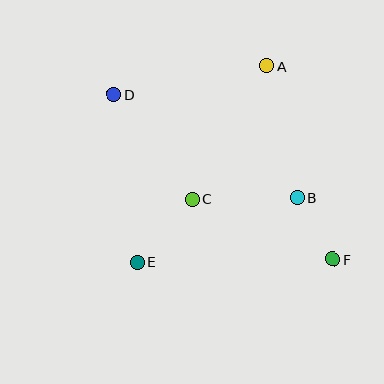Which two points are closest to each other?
Points B and F are closest to each other.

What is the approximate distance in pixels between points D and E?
The distance between D and E is approximately 170 pixels.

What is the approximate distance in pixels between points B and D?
The distance between B and D is approximately 211 pixels.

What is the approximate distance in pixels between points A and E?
The distance between A and E is approximately 235 pixels.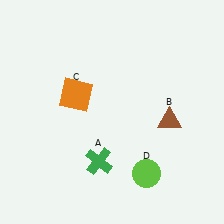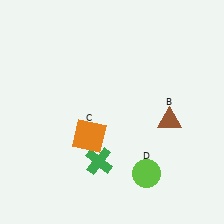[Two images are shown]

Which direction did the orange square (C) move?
The orange square (C) moved down.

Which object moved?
The orange square (C) moved down.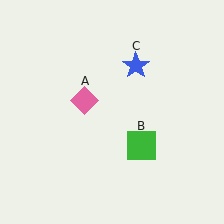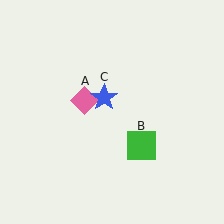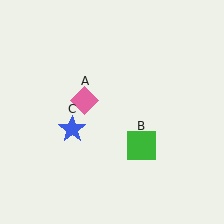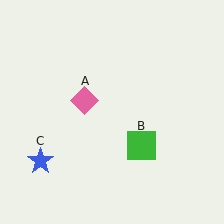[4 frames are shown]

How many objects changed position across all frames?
1 object changed position: blue star (object C).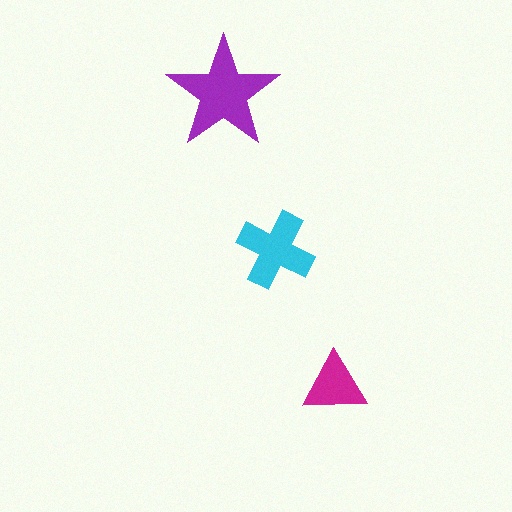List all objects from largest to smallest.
The purple star, the cyan cross, the magenta triangle.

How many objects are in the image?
There are 3 objects in the image.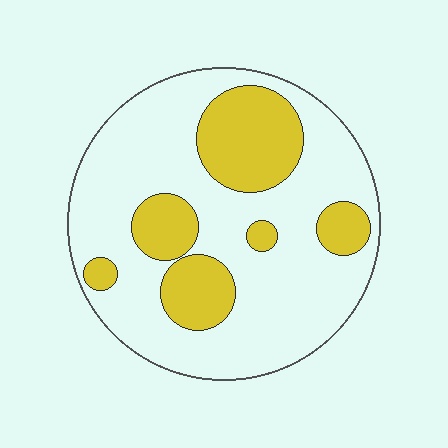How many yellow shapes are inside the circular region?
6.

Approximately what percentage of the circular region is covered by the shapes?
Approximately 30%.